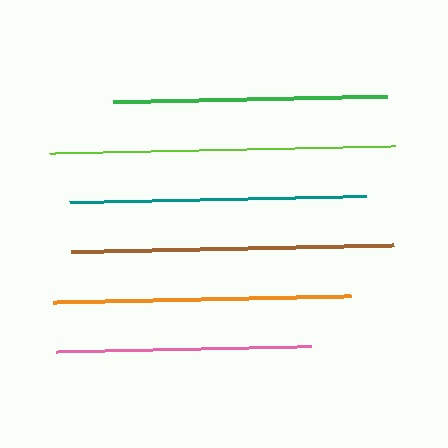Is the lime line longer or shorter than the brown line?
The lime line is longer than the brown line.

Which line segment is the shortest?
The pink line is the shortest at approximately 255 pixels.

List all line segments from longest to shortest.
From longest to shortest: lime, brown, orange, teal, green, pink.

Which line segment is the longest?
The lime line is the longest at approximately 346 pixels.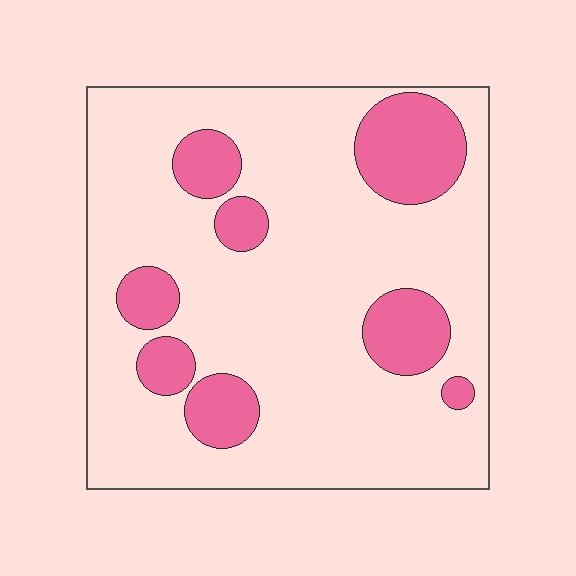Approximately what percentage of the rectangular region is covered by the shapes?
Approximately 20%.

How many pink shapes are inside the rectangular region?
8.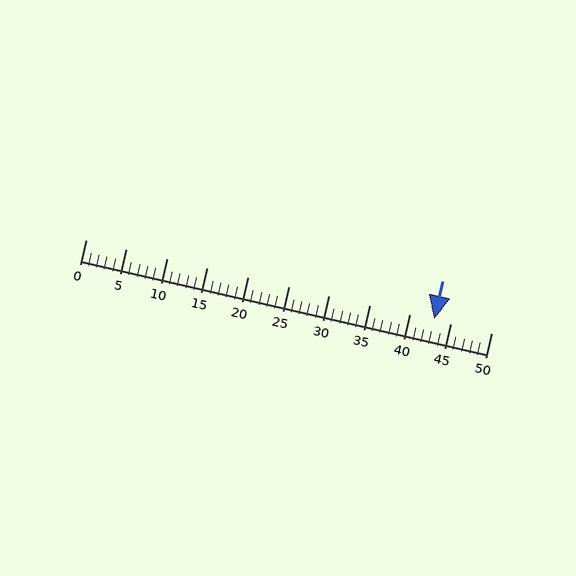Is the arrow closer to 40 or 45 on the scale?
The arrow is closer to 45.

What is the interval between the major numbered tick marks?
The major tick marks are spaced 5 units apart.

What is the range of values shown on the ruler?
The ruler shows values from 0 to 50.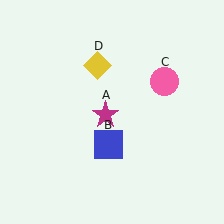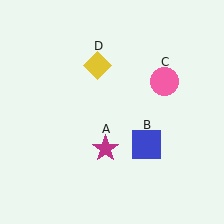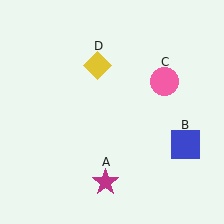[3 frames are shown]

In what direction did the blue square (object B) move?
The blue square (object B) moved right.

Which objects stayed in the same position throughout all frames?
Pink circle (object C) and yellow diamond (object D) remained stationary.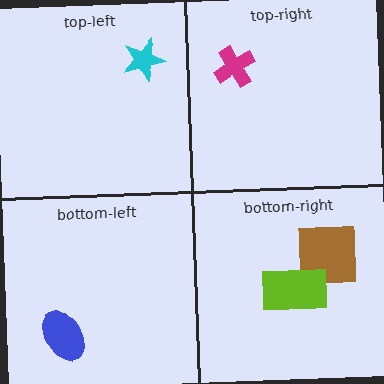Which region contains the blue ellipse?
The bottom-left region.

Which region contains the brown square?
The bottom-right region.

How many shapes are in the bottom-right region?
2.